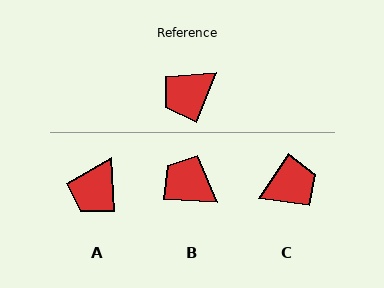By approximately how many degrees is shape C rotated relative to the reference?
Approximately 168 degrees counter-clockwise.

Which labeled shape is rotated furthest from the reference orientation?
C, about 168 degrees away.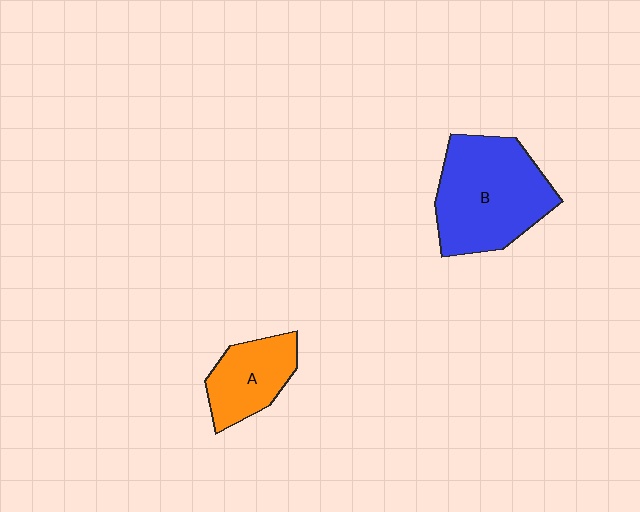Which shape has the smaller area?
Shape A (orange).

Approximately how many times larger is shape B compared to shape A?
Approximately 1.9 times.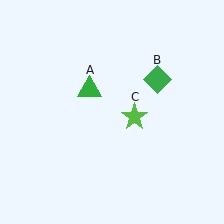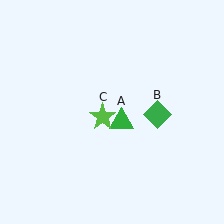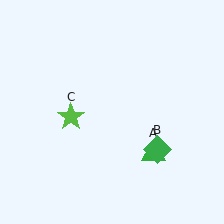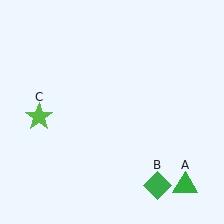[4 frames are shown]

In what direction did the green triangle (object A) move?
The green triangle (object A) moved down and to the right.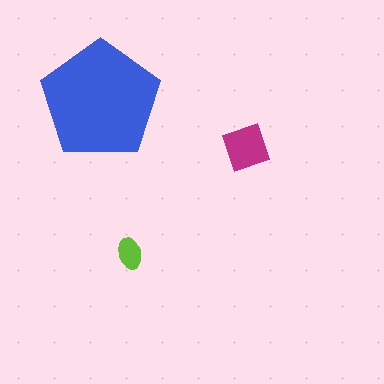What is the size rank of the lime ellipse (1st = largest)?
3rd.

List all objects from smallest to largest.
The lime ellipse, the magenta square, the blue pentagon.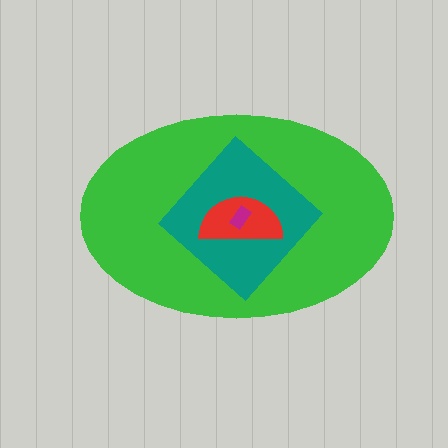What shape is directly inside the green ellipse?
The teal diamond.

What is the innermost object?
The magenta rectangle.